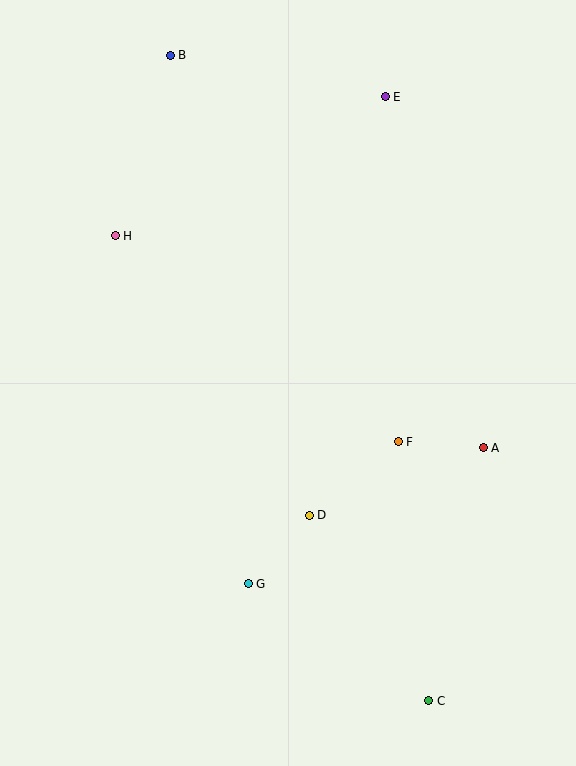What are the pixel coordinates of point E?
Point E is at (385, 97).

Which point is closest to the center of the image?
Point F at (398, 442) is closest to the center.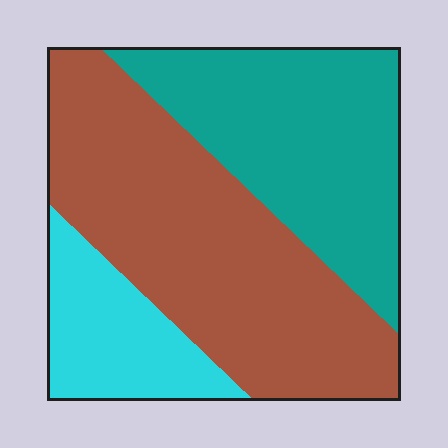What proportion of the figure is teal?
Teal covers about 35% of the figure.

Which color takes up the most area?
Brown, at roughly 50%.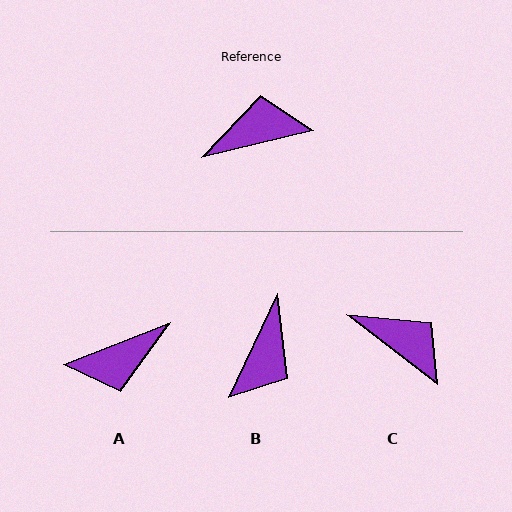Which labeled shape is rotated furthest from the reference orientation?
A, about 172 degrees away.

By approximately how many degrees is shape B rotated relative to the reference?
Approximately 129 degrees clockwise.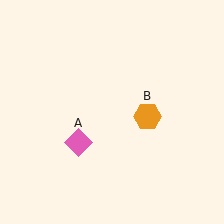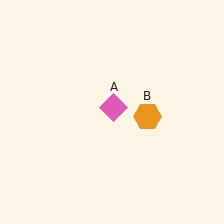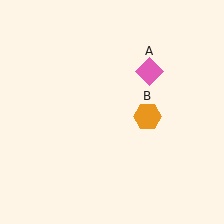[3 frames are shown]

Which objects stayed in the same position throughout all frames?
Orange hexagon (object B) remained stationary.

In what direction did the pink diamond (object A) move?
The pink diamond (object A) moved up and to the right.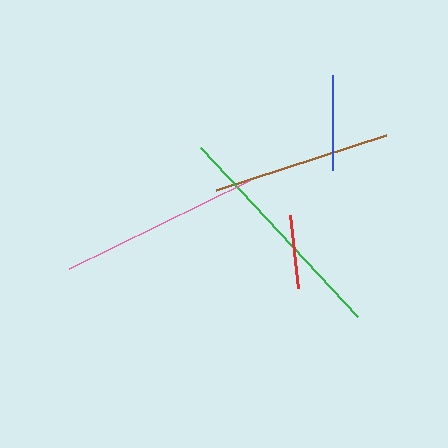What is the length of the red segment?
The red segment is approximately 73 pixels long.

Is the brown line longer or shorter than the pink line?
The pink line is longer than the brown line.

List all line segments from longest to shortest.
From longest to shortest: green, pink, brown, blue, red.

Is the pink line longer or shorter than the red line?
The pink line is longer than the red line.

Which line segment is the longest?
The green line is the longest at approximately 231 pixels.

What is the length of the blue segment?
The blue segment is approximately 94 pixels long.